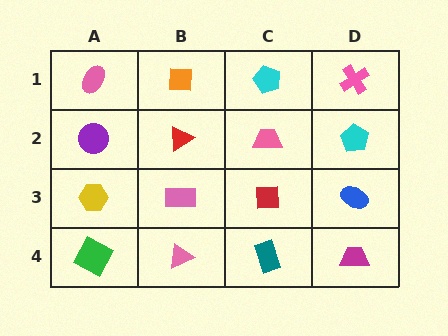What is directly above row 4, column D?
A blue ellipse.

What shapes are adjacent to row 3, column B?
A red triangle (row 2, column B), a pink triangle (row 4, column B), a yellow hexagon (row 3, column A), a red square (row 3, column C).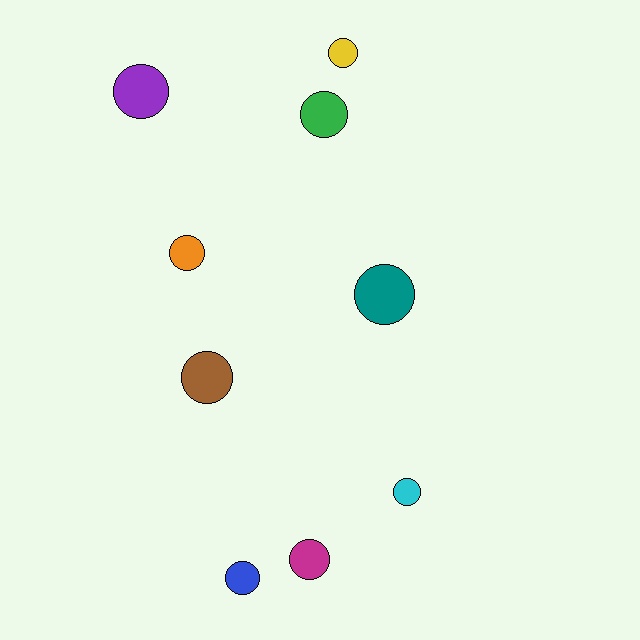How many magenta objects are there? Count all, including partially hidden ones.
There is 1 magenta object.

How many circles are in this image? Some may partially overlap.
There are 9 circles.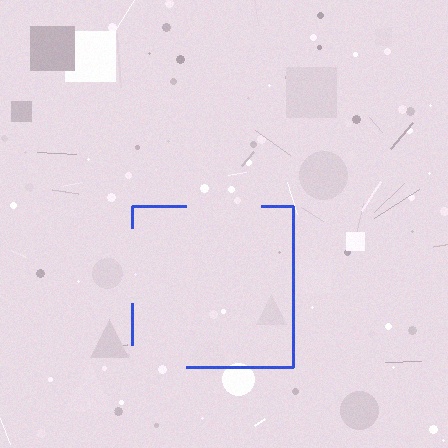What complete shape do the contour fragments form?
The contour fragments form a square.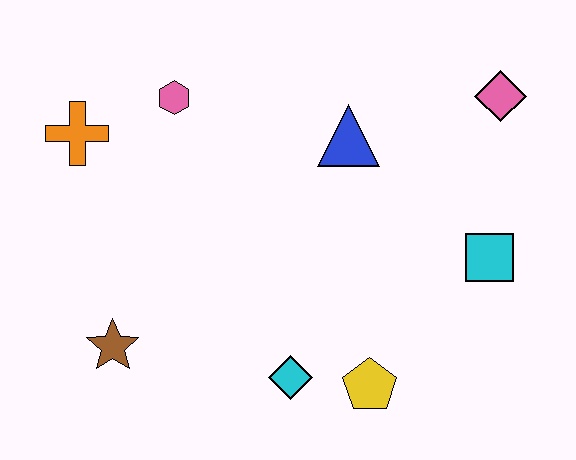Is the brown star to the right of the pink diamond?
No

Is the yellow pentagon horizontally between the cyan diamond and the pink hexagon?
No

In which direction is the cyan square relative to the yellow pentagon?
The cyan square is above the yellow pentagon.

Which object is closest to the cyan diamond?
The yellow pentagon is closest to the cyan diamond.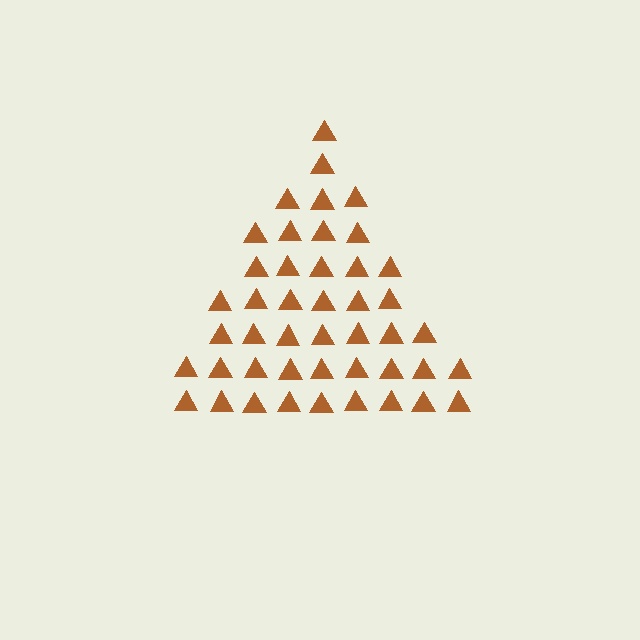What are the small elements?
The small elements are triangles.